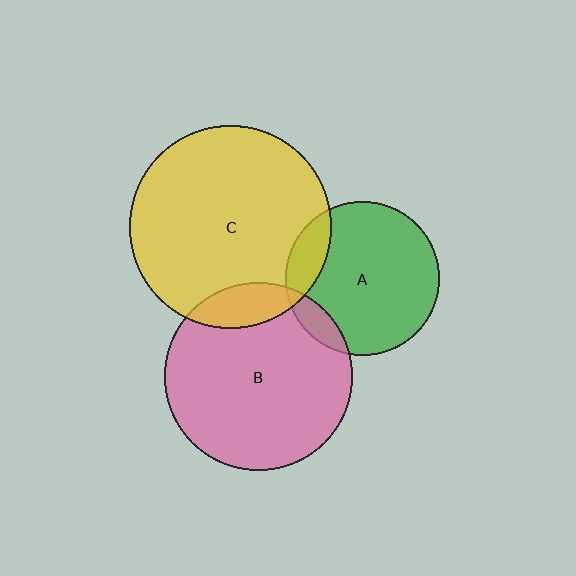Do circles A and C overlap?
Yes.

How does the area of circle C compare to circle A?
Approximately 1.7 times.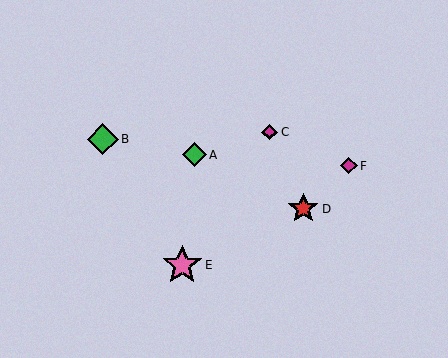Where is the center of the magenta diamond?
The center of the magenta diamond is at (270, 132).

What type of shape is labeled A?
Shape A is a green diamond.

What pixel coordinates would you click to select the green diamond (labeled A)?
Click at (194, 155) to select the green diamond A.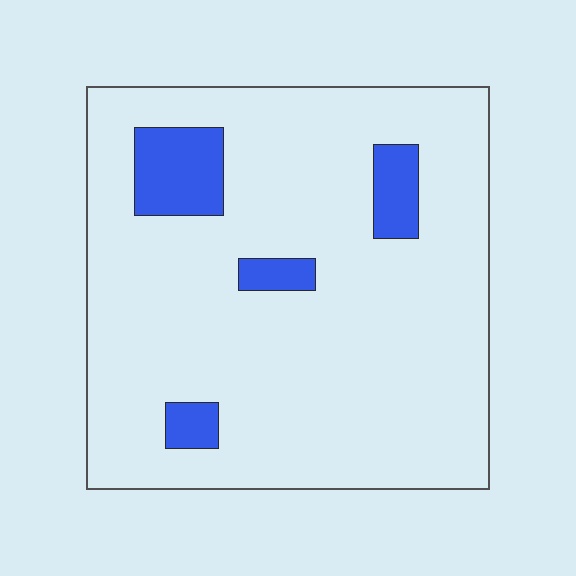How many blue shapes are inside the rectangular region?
4.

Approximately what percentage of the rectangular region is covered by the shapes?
Approximately 10%.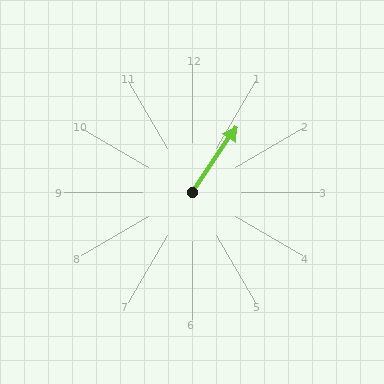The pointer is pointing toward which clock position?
Roughly 1 o'clock.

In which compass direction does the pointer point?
Northeast.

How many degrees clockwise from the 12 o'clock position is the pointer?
Approximately 35 degrees.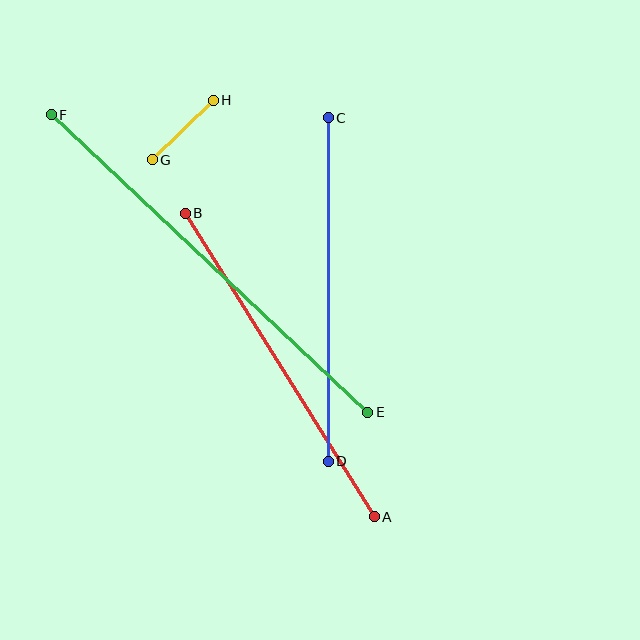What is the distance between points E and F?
The distance is approximately 434 pixels.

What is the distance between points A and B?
The distance is approximately 358 pixels.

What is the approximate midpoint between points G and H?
The midpoint is at approximately (183, 130) pixels.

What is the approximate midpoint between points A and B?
The midpoint is at approximately (280, 365) pixels.